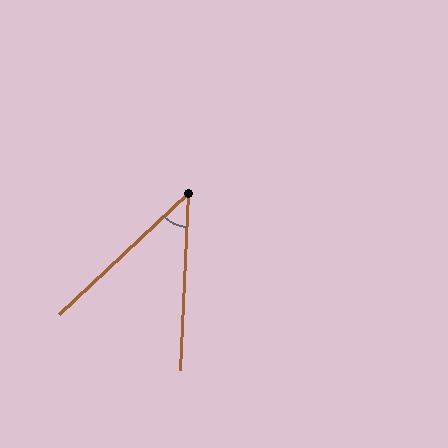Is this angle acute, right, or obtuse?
It is acute.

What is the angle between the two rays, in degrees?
Approximately 44 degrees.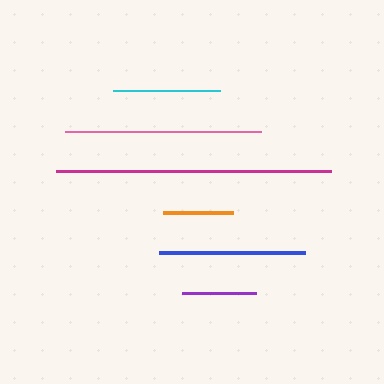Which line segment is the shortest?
The orange line is the shortest at approximately 70 pixels.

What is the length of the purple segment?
The purple segment is approximately 74 pixels long.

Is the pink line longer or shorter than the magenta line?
The magenta line is longer than the pink line.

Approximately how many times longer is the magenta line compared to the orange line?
The magenta line is approximately 3.9 times the length of the orange line.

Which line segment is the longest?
The magenta line is the longest at approximately 275 pixels.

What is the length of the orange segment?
The orange segment is approximately 70 pixels long.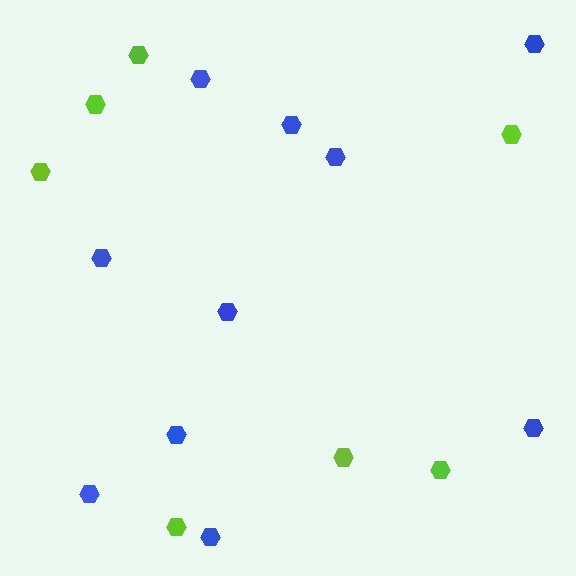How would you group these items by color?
There are 2 groups: one group of blue hexagons (10) and one group of lime hexagons (7).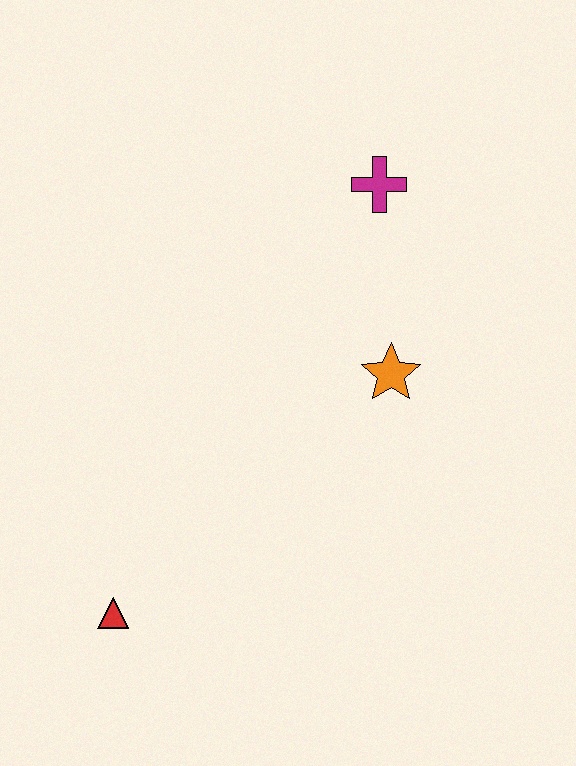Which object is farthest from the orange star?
The red triangle is farthest from the orange star.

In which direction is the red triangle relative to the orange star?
The red triangle is to the left of the orange star.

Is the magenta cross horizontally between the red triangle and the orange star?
Yes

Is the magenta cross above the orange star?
Yes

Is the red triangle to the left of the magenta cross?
Yes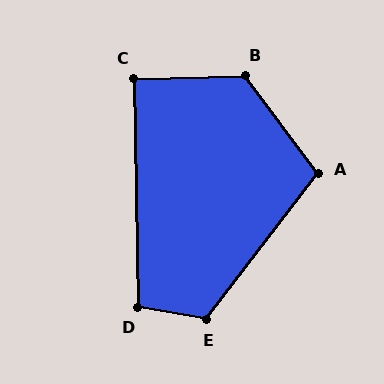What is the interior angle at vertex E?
Approximately 118 degrees (obtuse).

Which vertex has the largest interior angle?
B, at approximately 126 degrees.